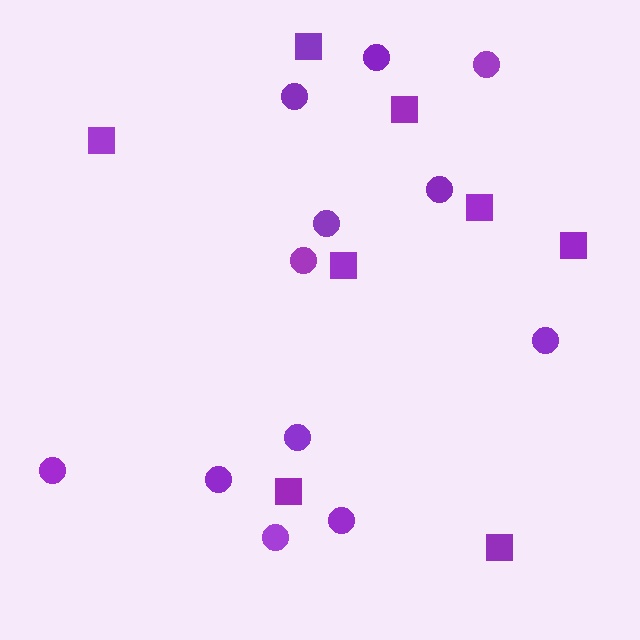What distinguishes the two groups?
There are 2 groups: one group of circles (12) and one group of squares (8).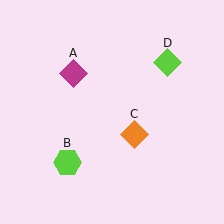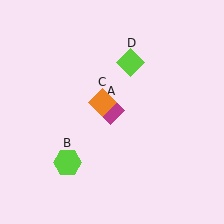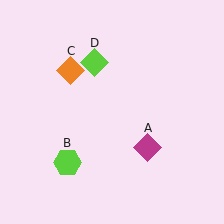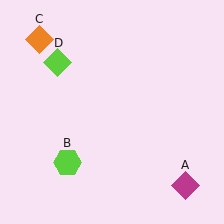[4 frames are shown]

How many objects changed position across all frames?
3 objects changed position: magenta diamond (object A), orange diamond (object C), lime diamond (object D).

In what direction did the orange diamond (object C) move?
The orange diamond (object C) moved up and to the left.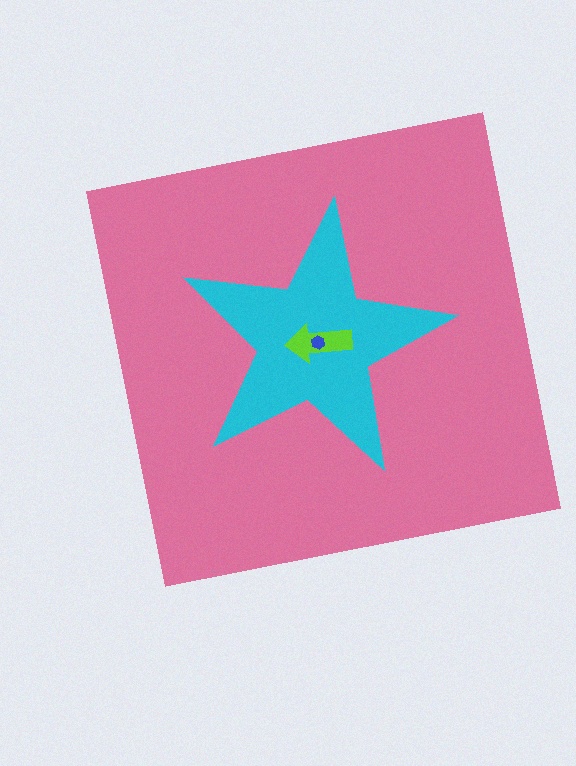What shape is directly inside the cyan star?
The lime arrow.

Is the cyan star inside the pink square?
Yes.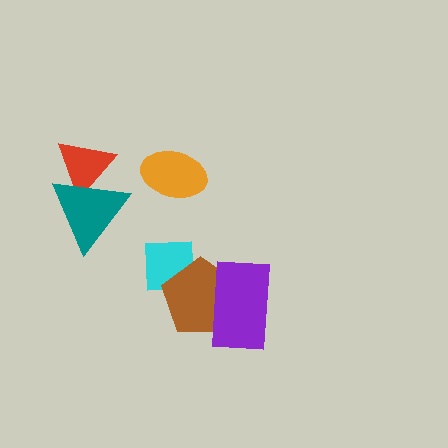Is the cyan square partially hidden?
Yes, it is partially covered by another shape.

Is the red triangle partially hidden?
Yes, it is partially covered by another shape.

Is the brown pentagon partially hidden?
Yes, it is partially covered by another shape.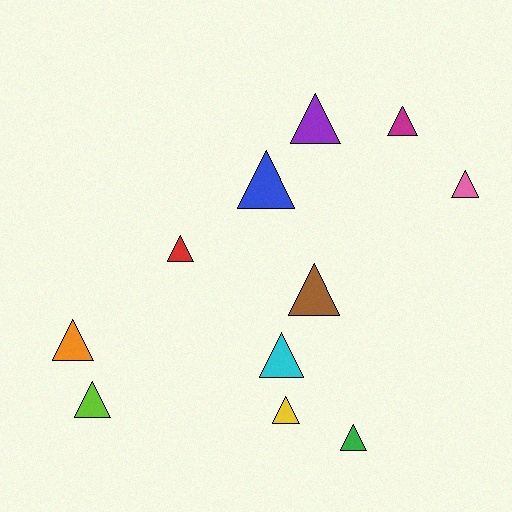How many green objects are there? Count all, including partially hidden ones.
There is 1 green object.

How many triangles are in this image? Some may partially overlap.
There are 11 triangles.